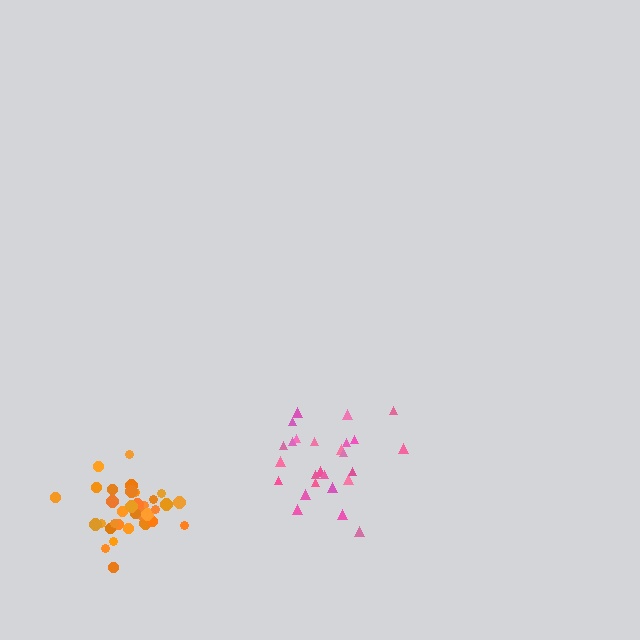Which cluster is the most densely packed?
Orange.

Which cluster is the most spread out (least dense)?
Pink.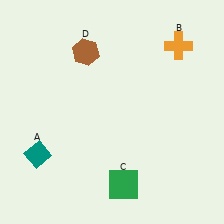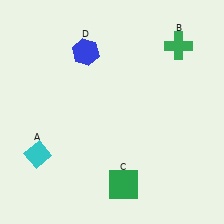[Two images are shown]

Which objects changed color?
A changed from teal to cyan. B changed from orange to green. D changed from brown to blue.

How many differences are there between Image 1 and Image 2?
There are 3 differences between the two images.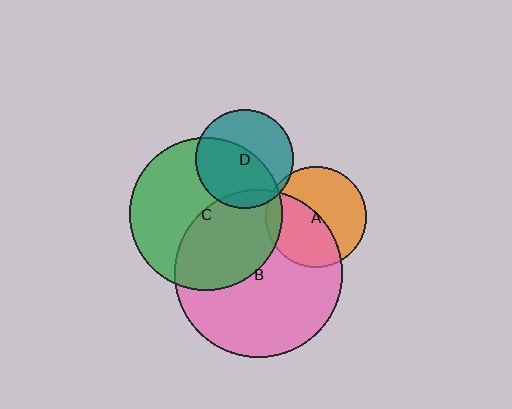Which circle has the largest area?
Circle B (pink).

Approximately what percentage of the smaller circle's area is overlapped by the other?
Approximately 55%.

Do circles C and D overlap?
Yes.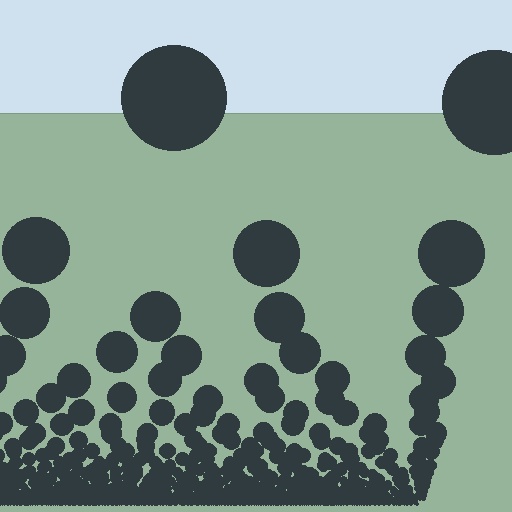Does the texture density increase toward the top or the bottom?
Density increases toward the bottom.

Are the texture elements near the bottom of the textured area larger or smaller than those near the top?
Smaller. The gradient is inverted — elements near the bottom are smaller and denser.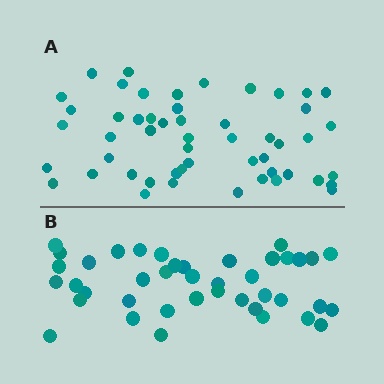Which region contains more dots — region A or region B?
Region A (the top region) has more dots.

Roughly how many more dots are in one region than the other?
Region A has roughly 12 or so more dots than region B.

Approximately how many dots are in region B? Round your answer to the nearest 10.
About 40 dots. (The exact count is 41, which rounds to 40.)